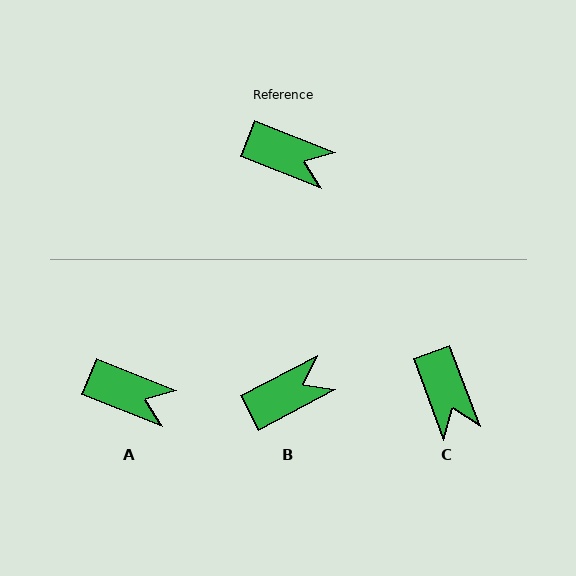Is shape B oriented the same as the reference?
No, it is off by about 50 degrees.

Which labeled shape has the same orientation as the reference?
A.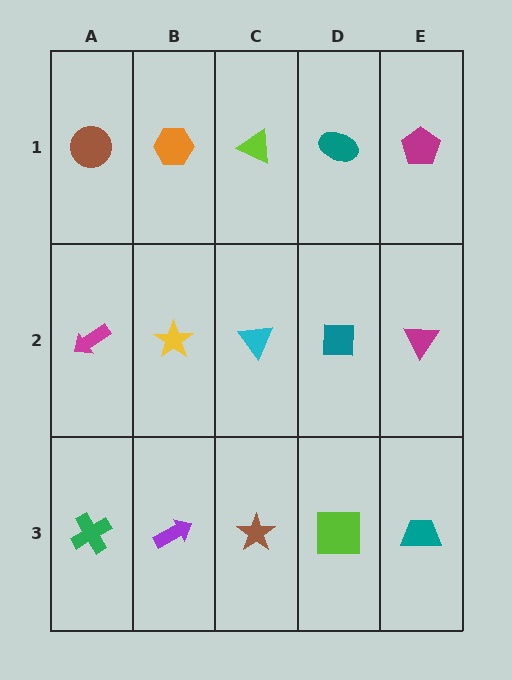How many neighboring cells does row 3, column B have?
3.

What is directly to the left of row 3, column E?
A lime square.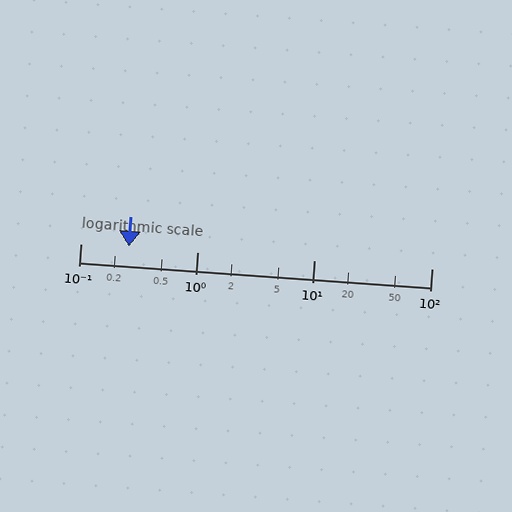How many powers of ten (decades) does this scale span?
The scale spans 3 decades, from 0.1 to 100.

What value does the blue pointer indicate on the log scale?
The pointer indicates approximately 0.26.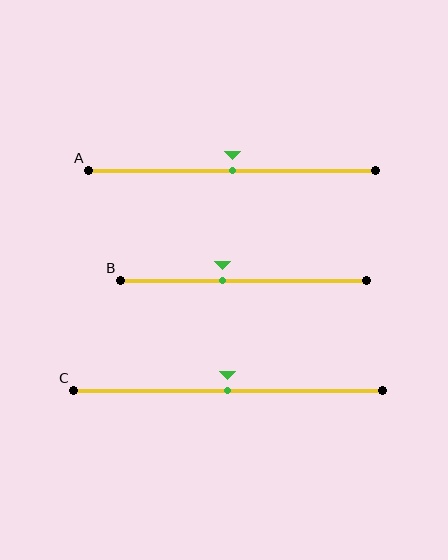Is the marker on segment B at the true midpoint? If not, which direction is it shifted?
No, the marker on segment B is shifted to the left by about 9% of the segment length.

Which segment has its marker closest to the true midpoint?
Segment A has its marker closest to the true midpoint.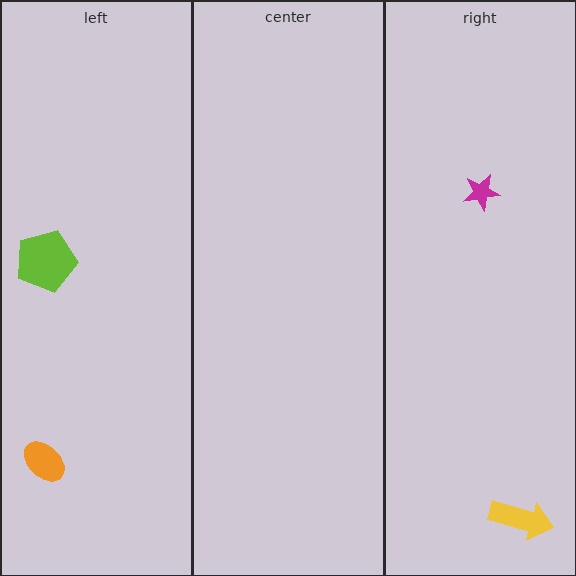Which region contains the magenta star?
The right region.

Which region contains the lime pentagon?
The left region.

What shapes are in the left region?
The orange ellipse, the lime pentagon.